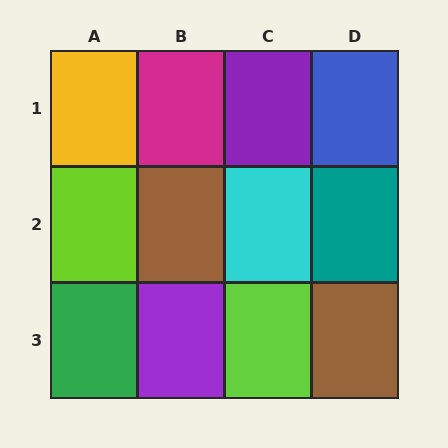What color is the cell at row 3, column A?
Green.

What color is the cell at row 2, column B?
Brown.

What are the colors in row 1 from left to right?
Yellow, magenta, purple, blue.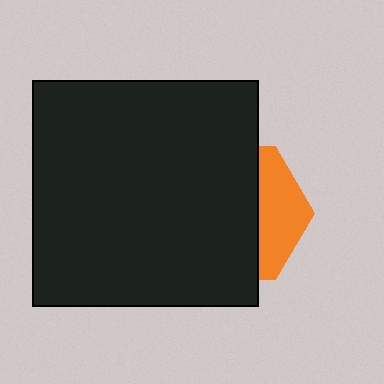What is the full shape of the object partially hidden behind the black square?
The partially hidden object is an orange hexagon.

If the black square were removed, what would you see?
You would see the complete orange hexagon.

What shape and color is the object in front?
The object in front is a black square.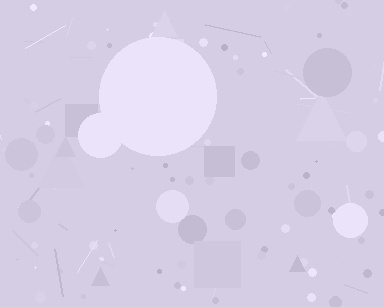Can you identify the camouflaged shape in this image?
The camouflaged shape is a circle.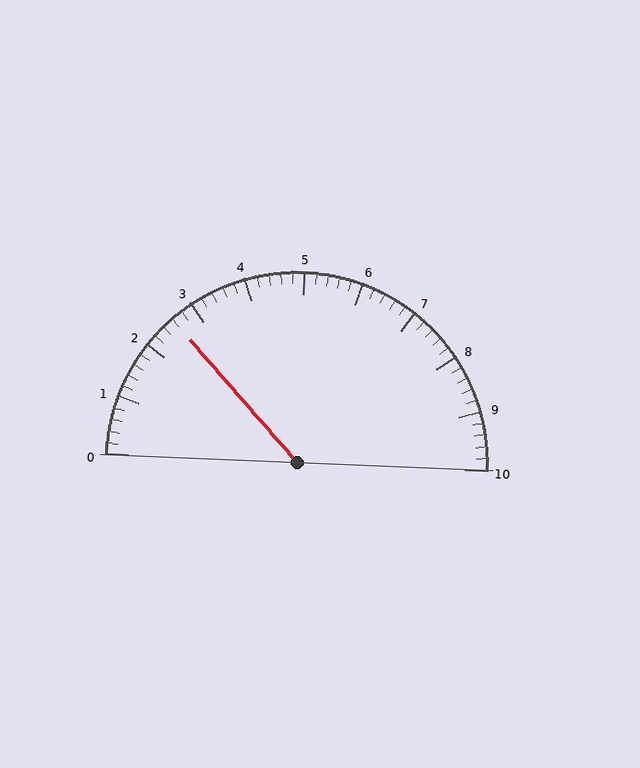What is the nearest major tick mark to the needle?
The nearest major tick mark is 3.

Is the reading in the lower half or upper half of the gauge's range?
The reading is in the lower half of the range (0 to 10).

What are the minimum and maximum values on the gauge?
The gauge ranges from 0 to 10.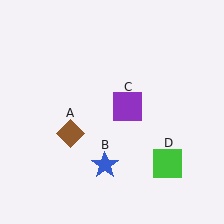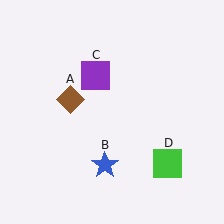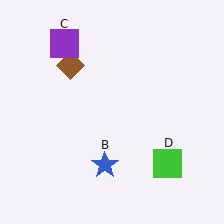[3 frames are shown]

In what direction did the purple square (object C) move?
The purple square (object C) moved up and to the left.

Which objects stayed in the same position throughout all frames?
Blue star (object B) and green square (object D) remained stationary.